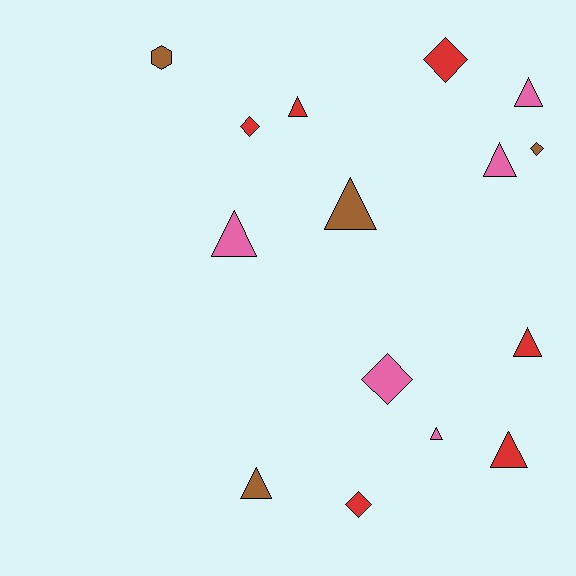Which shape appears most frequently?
Triangle, with 9 objects.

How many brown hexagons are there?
There is 1 brown hexagon.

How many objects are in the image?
There are 15 objects.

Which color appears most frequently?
Red, with 6 objects.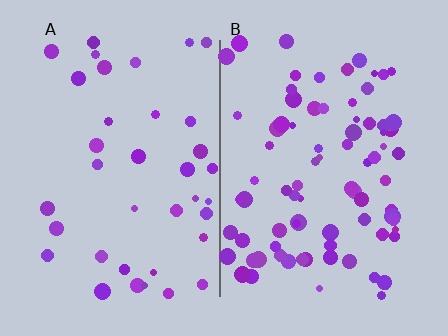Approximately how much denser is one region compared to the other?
Approximately 2.2× — region B over region A.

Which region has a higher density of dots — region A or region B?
B (the right).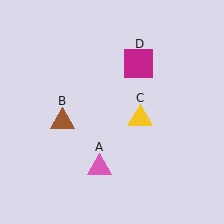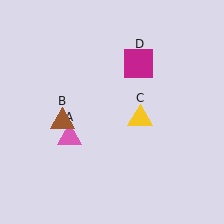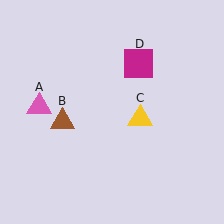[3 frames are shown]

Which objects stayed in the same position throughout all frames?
Brown triangle (object B) and yellow triangle (object C) and magenta square (object D) remained stationary.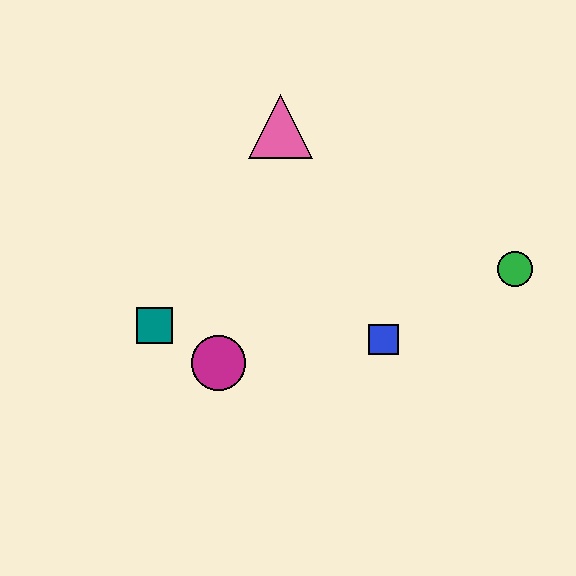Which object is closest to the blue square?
The green circle is closest to the blue square.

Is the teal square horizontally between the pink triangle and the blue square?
No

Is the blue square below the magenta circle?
No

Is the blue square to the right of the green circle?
No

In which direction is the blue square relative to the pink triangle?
The blue square is below the pink triangle.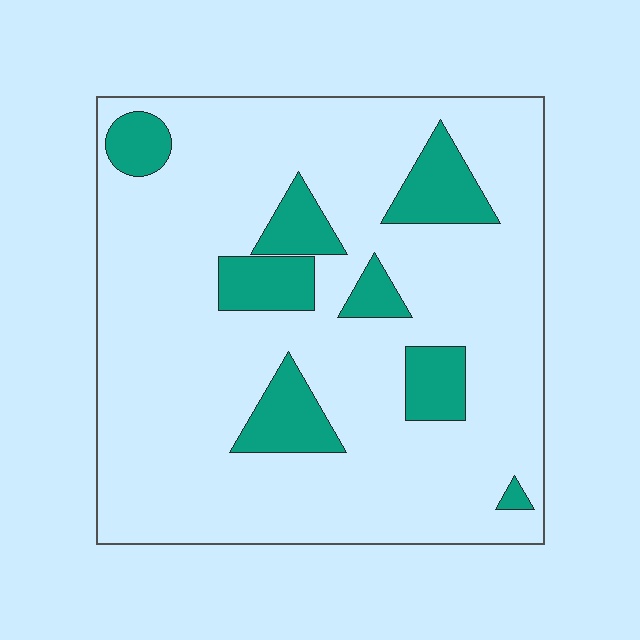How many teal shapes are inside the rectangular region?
8.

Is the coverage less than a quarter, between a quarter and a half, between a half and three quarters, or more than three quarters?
Less than a quarter.